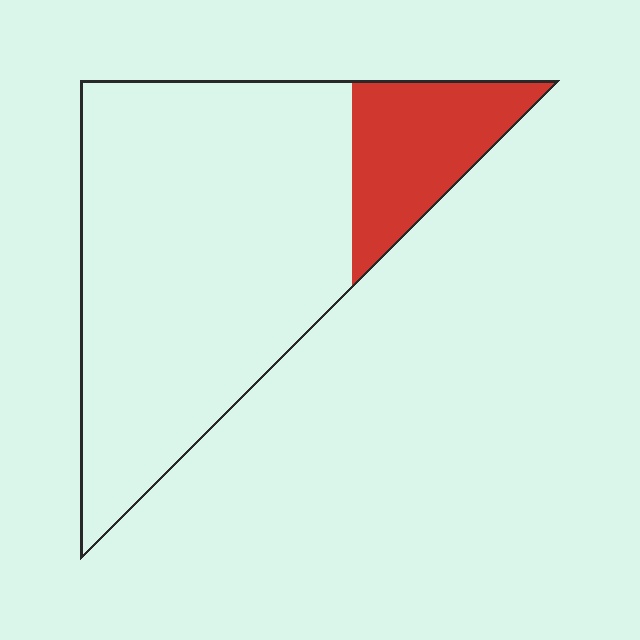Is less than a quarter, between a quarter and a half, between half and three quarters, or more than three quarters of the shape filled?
Less than a quarter.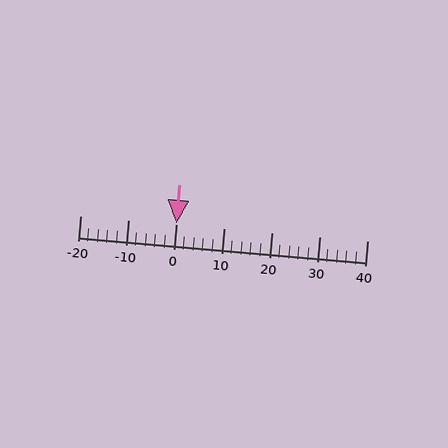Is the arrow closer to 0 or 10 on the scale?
The arrow is closer to 0.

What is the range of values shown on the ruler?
The ruler shows values from -20 to 40.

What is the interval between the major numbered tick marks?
The major tick marks are spaced 10 units apart.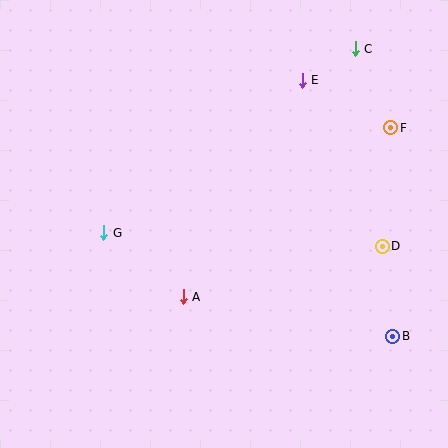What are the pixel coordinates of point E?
Point E is at (302, 80).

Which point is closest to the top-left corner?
Point G is closest to the top-left corner.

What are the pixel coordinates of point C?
Point C is at (355, 49).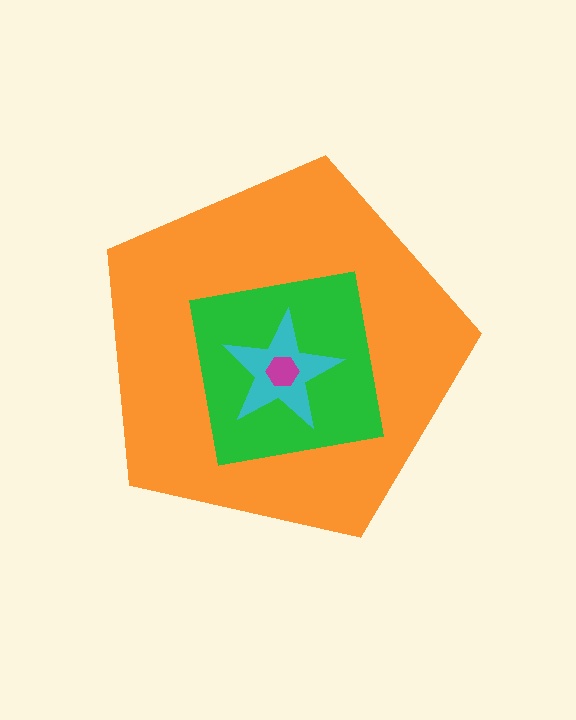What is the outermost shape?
The orange pentagon.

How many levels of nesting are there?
4.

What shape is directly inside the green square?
The cyan star.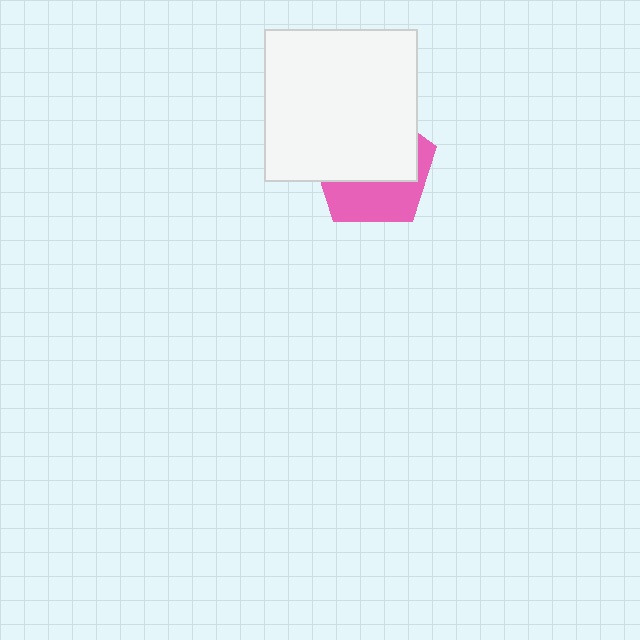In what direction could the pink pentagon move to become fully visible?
The pink pentagon could move down. That would shift it out from behind the white square entirely.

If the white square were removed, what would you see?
You would see the complete pink pentagon.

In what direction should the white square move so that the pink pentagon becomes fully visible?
The white square should move up. That is the shortest direction to clear the overlap and leave the pink pentagon fully visible.